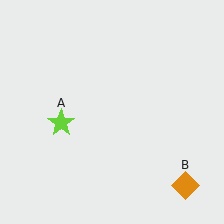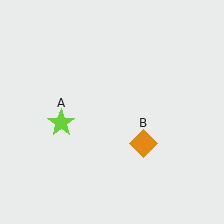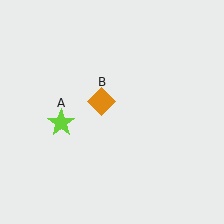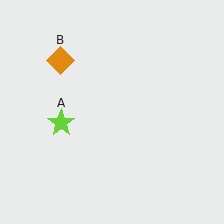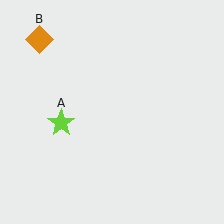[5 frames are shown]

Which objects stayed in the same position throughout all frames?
Lime star (object A) remained stationary.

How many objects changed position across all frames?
1 object changed position: orange diamond (object B).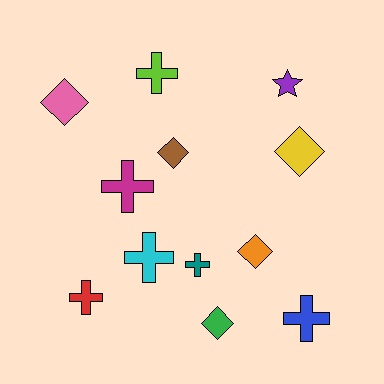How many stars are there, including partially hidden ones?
There is 1 star.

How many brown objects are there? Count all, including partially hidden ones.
There is 1 brown object.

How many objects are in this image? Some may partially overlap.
There are 12 objects.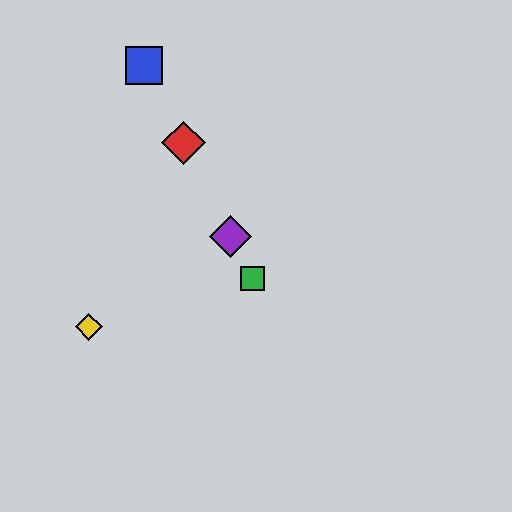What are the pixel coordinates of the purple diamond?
The purple diamond is at (231, 236).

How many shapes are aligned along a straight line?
4 shapes (the red diamond, the blue square, the green square, the purple diamond) are aligned along a straight line.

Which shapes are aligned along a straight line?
The red diamond, the blue square, the green square, the purple diamond are aligned along a straight line.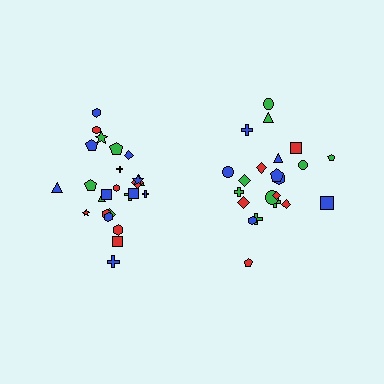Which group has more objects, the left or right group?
The left group.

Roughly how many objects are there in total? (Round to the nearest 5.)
Roughly 45 objects in total.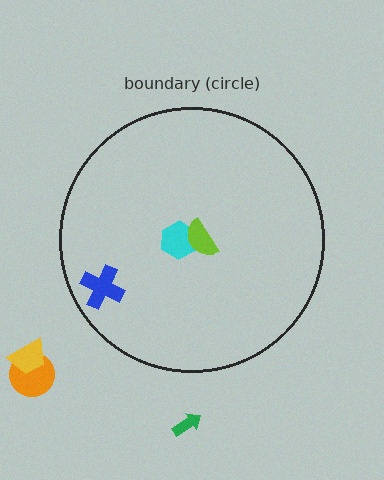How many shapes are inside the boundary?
3 inside, 3 outside.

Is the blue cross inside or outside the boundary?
Inside.